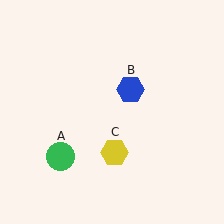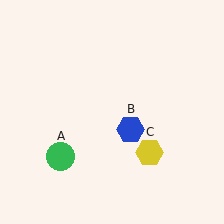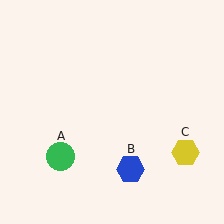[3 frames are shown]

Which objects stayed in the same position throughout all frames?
Green circle (object A) remained stationary.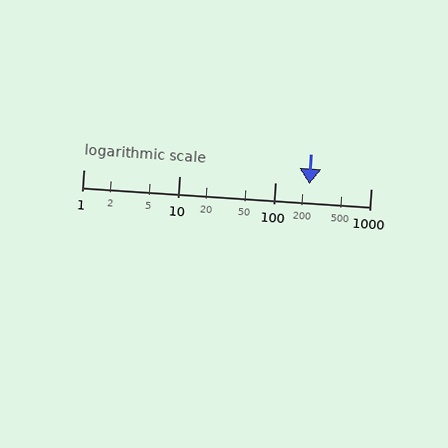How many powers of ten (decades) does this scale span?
The scale spans 3 decades, from 1 to 1000.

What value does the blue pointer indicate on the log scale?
The pointer indicates approximately 230.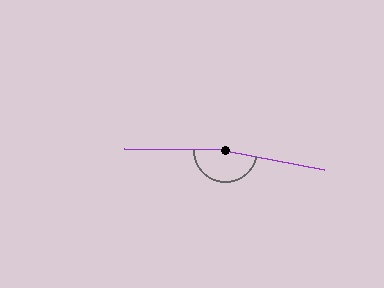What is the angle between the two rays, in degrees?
Approximately 170 degrees.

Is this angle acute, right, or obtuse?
It is obtuse.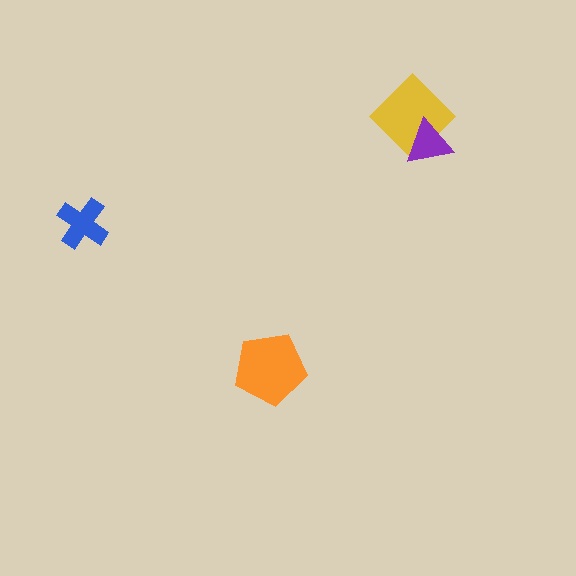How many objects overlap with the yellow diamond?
1 object overlaps with the yellow diamond.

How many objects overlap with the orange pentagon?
0 objects overlap with the orange pentagon.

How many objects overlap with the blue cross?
0 objects overlap with the blue cross.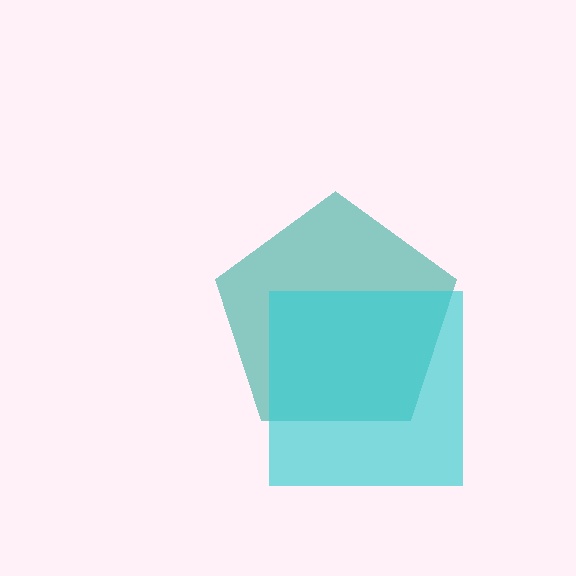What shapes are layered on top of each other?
The layered shapes are: a teal pentagon, a cyan square.